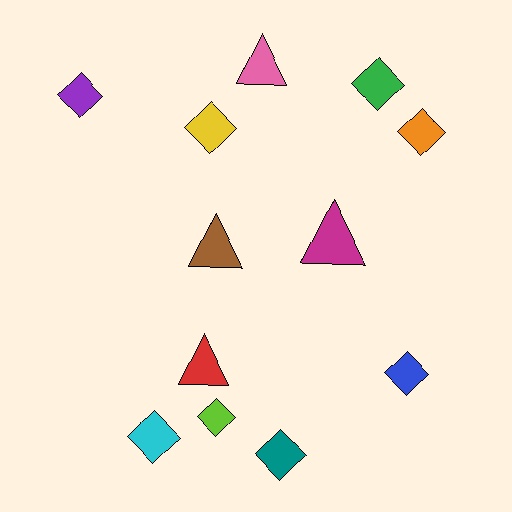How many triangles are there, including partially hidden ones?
There are 4 triangles.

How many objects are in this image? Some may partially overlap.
There are 12 objects.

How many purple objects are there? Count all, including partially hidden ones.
There is 1 purple object.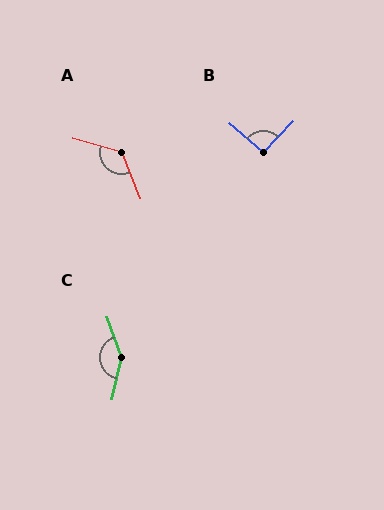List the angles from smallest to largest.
B (93°), A (128°), C (148°).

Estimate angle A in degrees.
Approximately 128 degrees.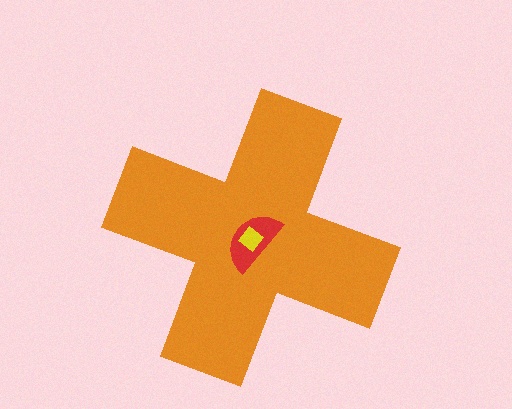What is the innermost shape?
The yellow diamond.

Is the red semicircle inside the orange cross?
Yes.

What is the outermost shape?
The orange cross.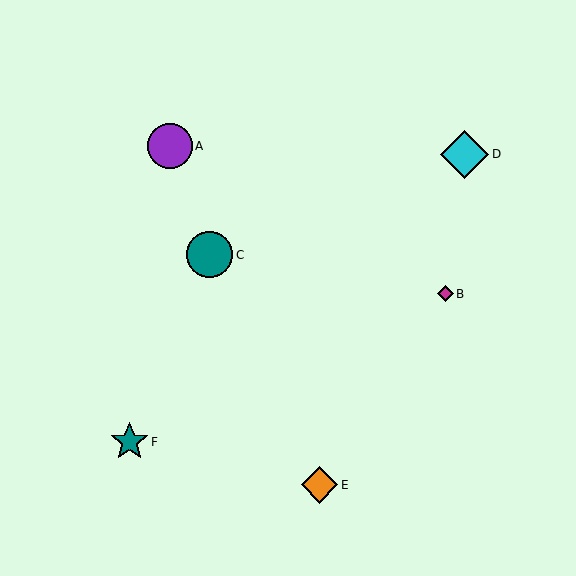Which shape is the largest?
The cyan diamond (labeled D) is the largest.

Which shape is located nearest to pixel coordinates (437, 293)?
The magenta diamond (labeled B) at (445, 294) is nearest to that location.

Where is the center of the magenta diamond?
The center of the magenta diamond is at (445, 294).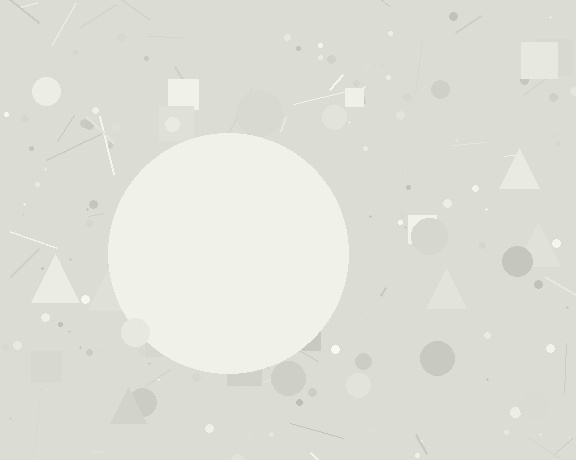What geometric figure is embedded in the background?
A circle is embedded in the background.